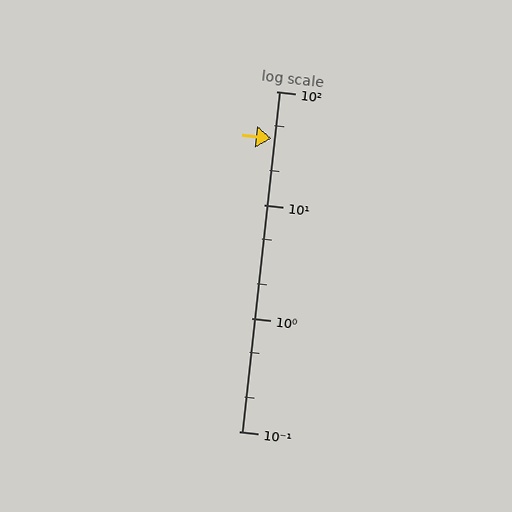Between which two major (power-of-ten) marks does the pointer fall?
The pointer is between 10 and 100.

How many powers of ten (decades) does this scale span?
The scale spans 3 decades, from 0.1 to 100.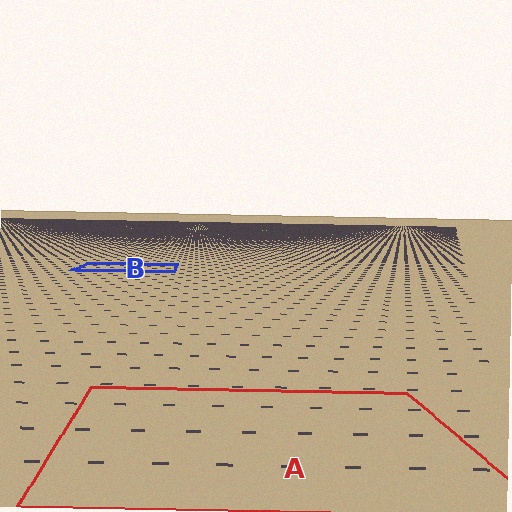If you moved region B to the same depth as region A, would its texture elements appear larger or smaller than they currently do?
They would appear larger. At a closer depth, the same texture elements are projected at a bigger on-screen size.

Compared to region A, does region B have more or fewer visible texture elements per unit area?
Region B has more texture elements per unit area — they are packed more densely because it is farther away.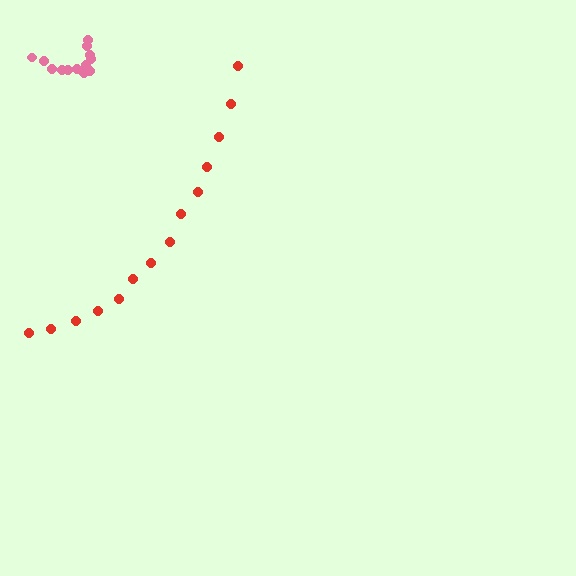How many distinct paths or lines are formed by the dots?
There are 2 distinct paths.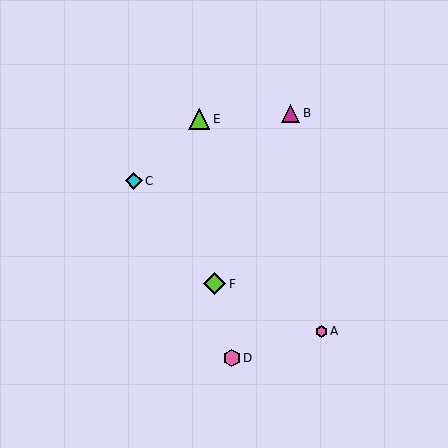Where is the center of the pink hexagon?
The center of the pink hexagon is at (321, 331).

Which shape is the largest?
The lime diamond (labeled F) is the largest.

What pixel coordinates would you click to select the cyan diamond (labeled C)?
Click at (134, 181) to select the cyan diamond C.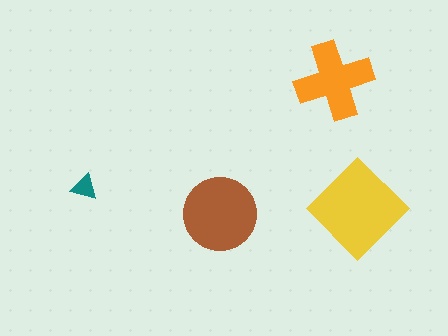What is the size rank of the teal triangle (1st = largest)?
4th.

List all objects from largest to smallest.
The yellow diamond, the brown circle, the orange cross, the teal triangle.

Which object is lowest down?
The brown circle is bottommost.